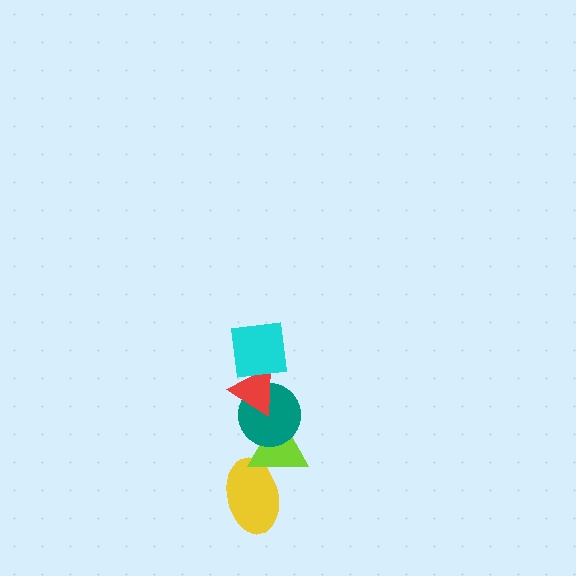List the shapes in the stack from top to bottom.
From top to bottom: the cyan square, the red triangle, the teal circle, the lime triangle, the yellow ellipse.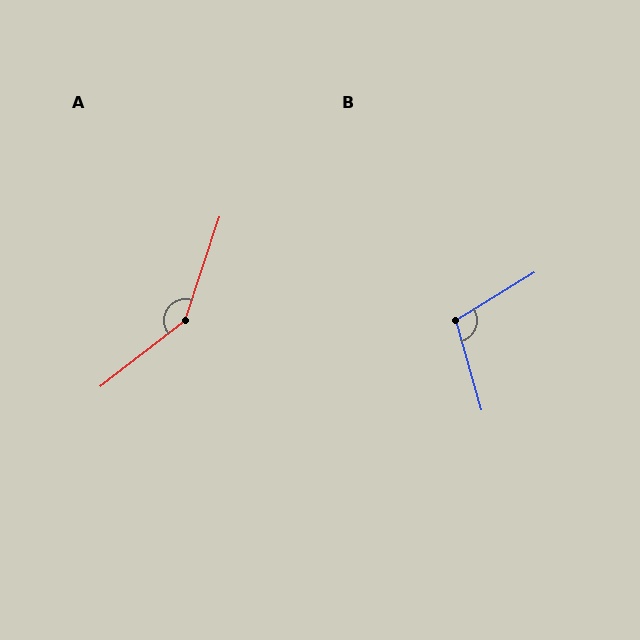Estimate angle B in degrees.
Approximately 106 degrees.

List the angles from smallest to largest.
B (106°), A (146°).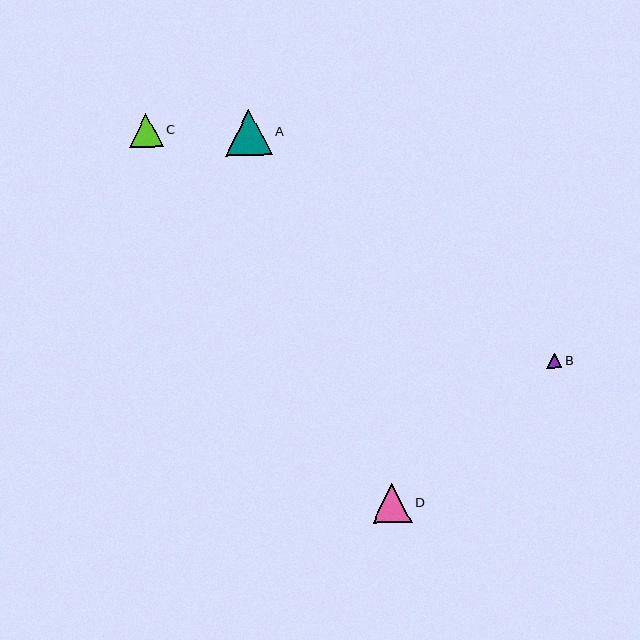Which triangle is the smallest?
Triangle B is the smallest with a size of approximately 15 pixels.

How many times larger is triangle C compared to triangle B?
Triangle C is approximately 2.2 times the size of triangle B.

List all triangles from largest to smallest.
From largest to smallest: A, D, C, B.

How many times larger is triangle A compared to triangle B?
Triangle A is approximately 3.1 times the size of triangle B.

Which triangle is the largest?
Triangle A is the largest with a size of approximately 46 pixels.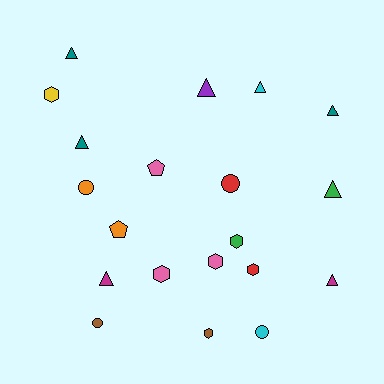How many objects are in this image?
There are 20 objects.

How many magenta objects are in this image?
There are 2 magenta objects.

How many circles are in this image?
There are 4 circles.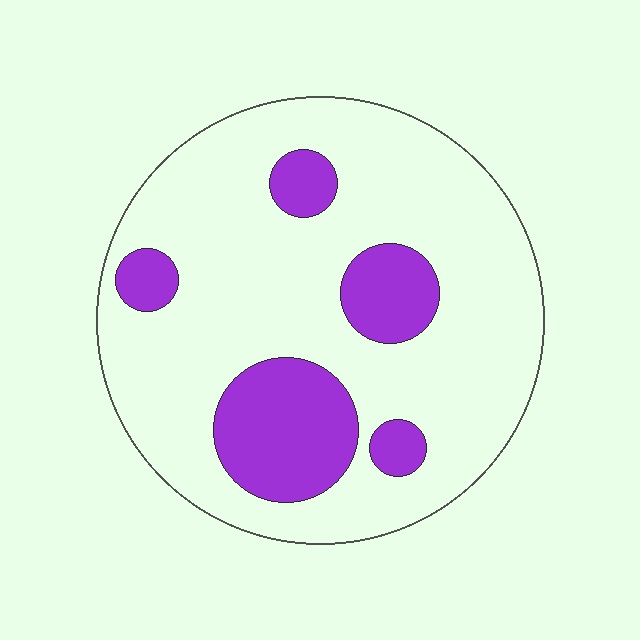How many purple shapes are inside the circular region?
5.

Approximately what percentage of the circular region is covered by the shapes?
Approximately 20%.